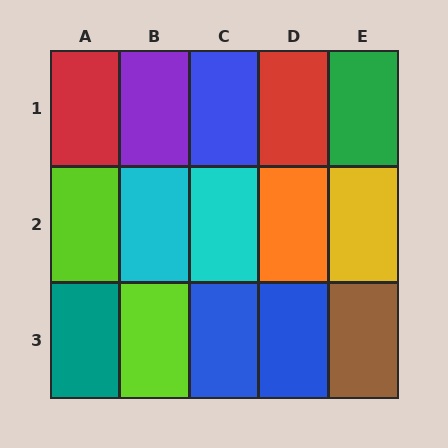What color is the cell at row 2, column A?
Lime.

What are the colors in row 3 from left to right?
Teal, lime, blue, blue, brown.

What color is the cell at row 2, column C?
Cyan.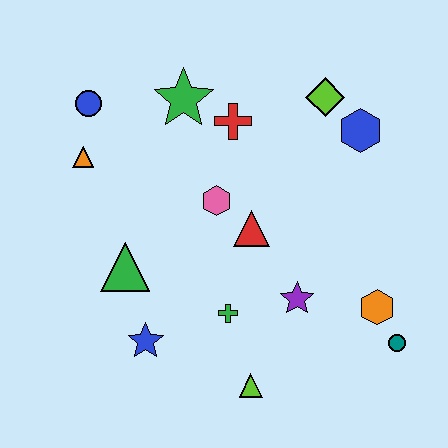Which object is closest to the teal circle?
The orange hexagon is closest to the teal circle.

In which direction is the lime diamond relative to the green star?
The lime diamond is to the right of the green star.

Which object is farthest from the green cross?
The blue circle is farthest from the green cross.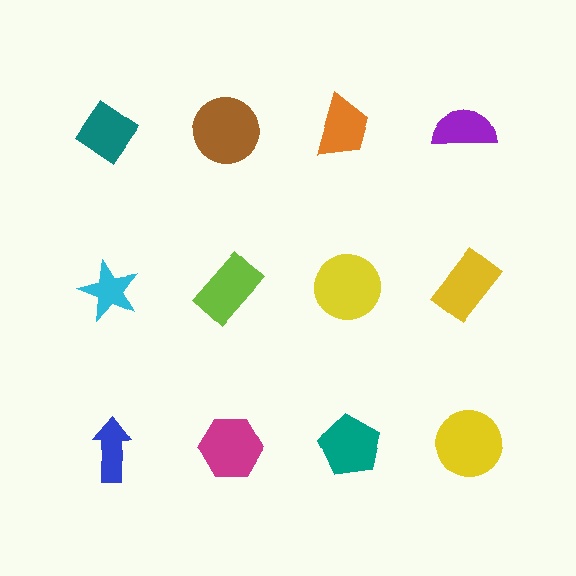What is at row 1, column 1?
A teal diamond.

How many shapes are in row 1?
4 shapes.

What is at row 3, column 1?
A blue arrow.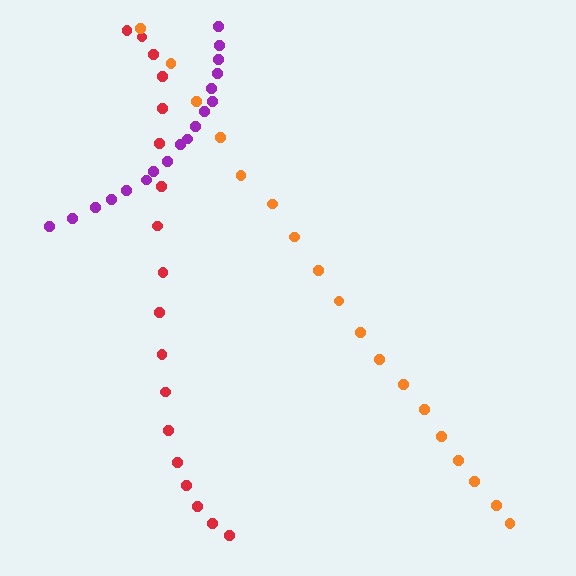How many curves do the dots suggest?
There are 3 distinct paths.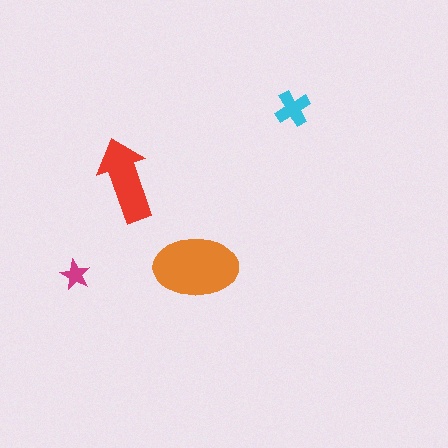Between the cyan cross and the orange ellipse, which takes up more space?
The orange ellipse.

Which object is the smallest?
The magenta star.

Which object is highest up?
The cyan cross is topmost.